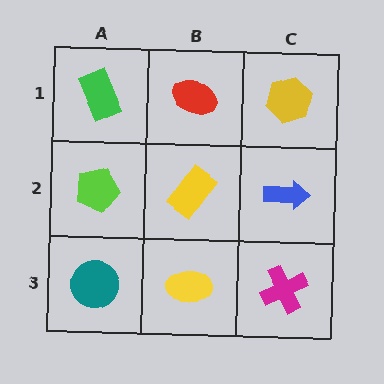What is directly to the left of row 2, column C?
A yellow rectangle.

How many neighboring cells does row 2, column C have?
3.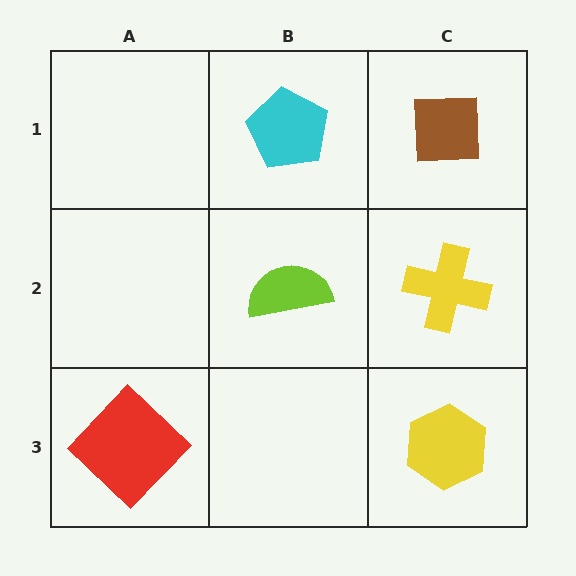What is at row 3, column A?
A red diamond.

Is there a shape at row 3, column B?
No, that cell is empty.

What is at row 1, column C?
A brown square.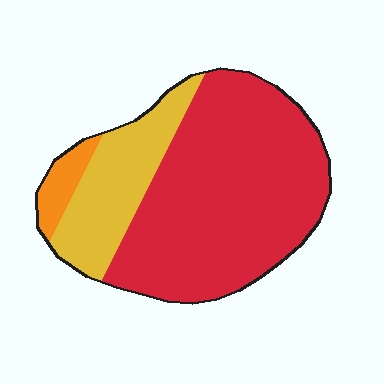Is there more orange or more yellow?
Yellow.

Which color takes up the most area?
Red, at roughly 70%.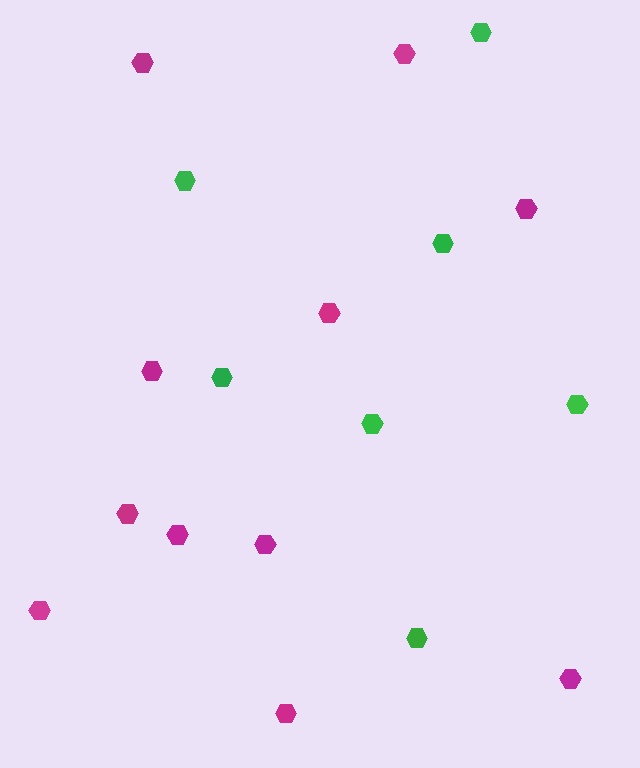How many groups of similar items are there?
There are 2 groups: one group of green hexagons (7) and one group of magenta hexagons (11).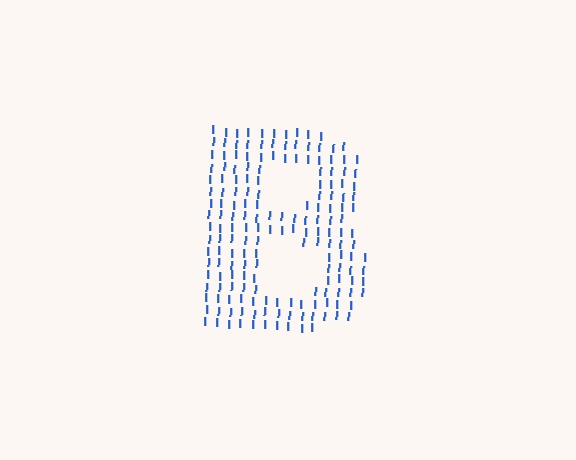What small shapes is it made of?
It is made of small letter I's.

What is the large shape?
The large shape is the letter B.